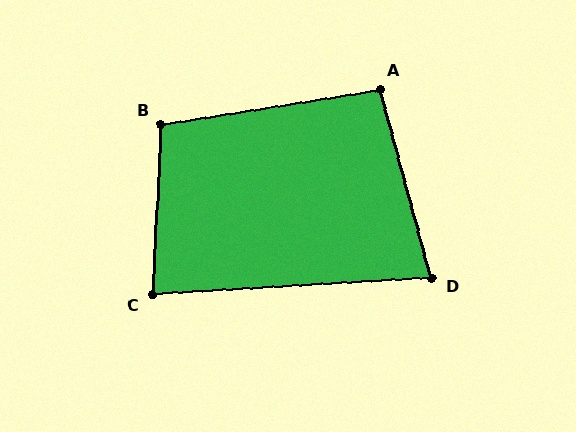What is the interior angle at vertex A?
Approximately 96 degrees (obtuse).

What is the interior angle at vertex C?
Approximately 84 degrees (acute).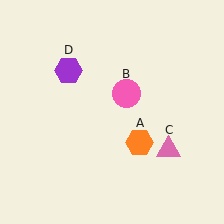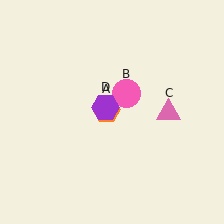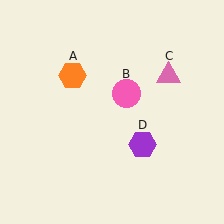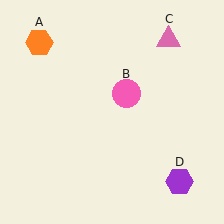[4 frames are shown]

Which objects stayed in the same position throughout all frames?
Pink circle (object B) remained stationary.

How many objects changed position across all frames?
3 objects changed position: orange hexagon (object A), pink triangle (object C), purple hexagon (object D).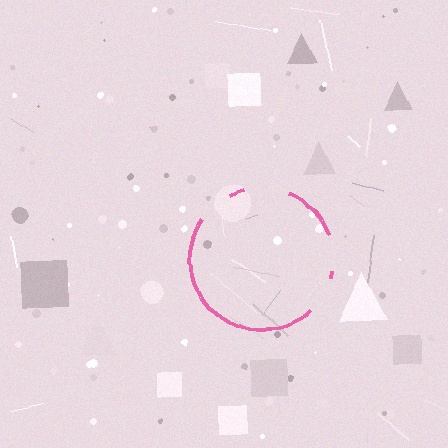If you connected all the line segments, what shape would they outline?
They would outline a circle.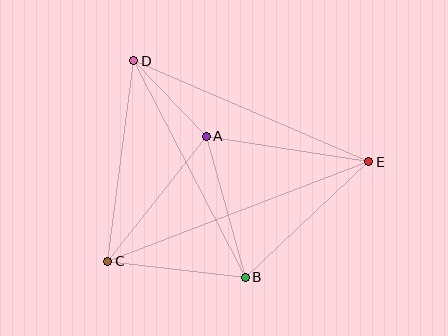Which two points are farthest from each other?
Points C and E are farthest from each other.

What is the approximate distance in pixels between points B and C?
The distance between B and C is approximately 138 pixels.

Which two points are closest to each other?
Points A and D are closest to each other.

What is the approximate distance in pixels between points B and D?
The distance between B and D is approximately 244 pixels.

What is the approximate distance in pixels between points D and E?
The distance between D and E is approximately 256 pixels.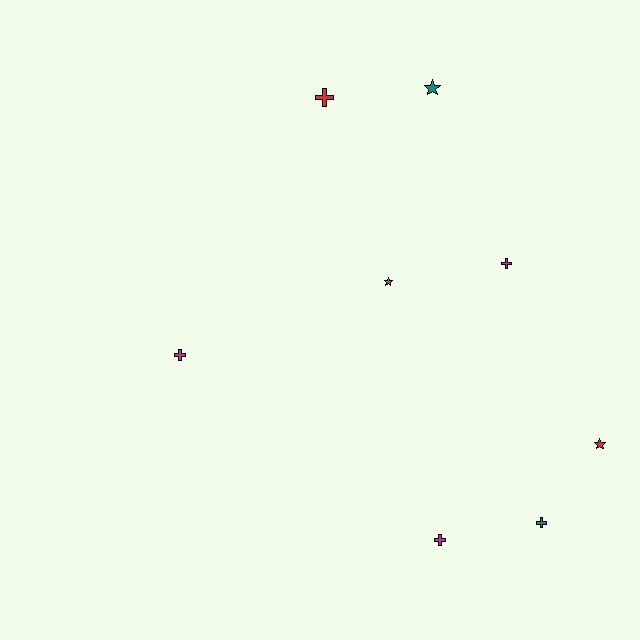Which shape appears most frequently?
Cross, with 5 objects.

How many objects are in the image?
There are 8 objects.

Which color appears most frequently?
Magenta, with 3 objects.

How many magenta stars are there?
There are no magenta stars.